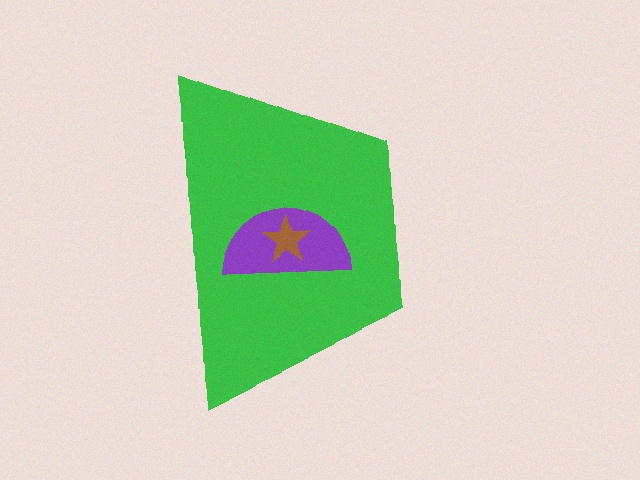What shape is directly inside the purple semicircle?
The brown star.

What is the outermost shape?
The green trapezoid.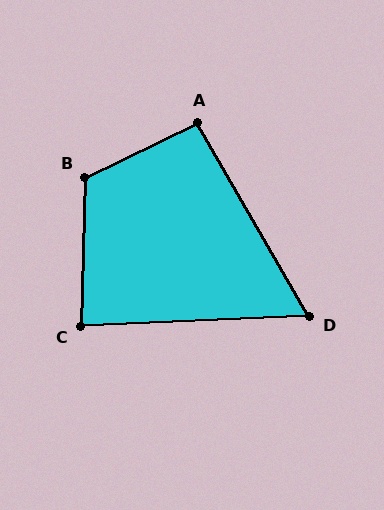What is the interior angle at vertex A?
Approximately 94 degrees (approximately right).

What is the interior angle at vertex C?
Approximately 86 degrees (approximately right).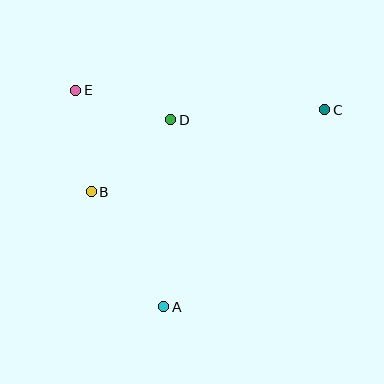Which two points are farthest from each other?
Points A and C are farthest from each other.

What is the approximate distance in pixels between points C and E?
The distance between C and E is approximately 250 pixels.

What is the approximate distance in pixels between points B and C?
The distance between B and C is approximately 248 pixels.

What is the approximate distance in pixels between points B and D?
The distance between B and D is approximately 108 pixels.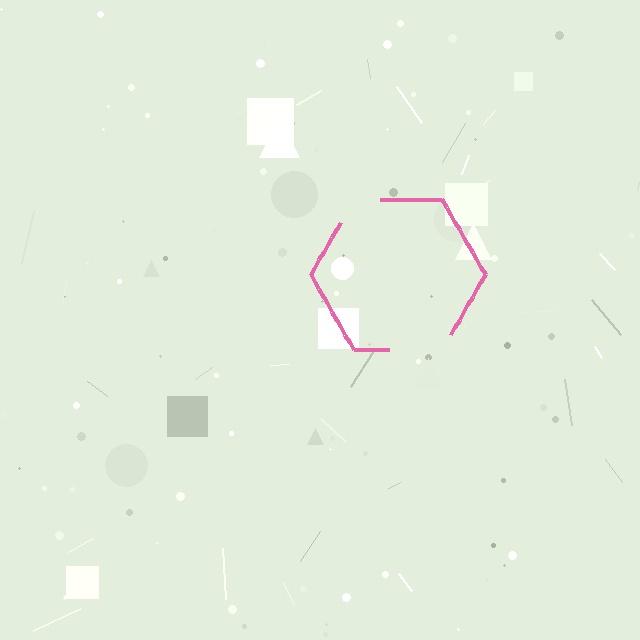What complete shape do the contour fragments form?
The contour fragments form a hexagon.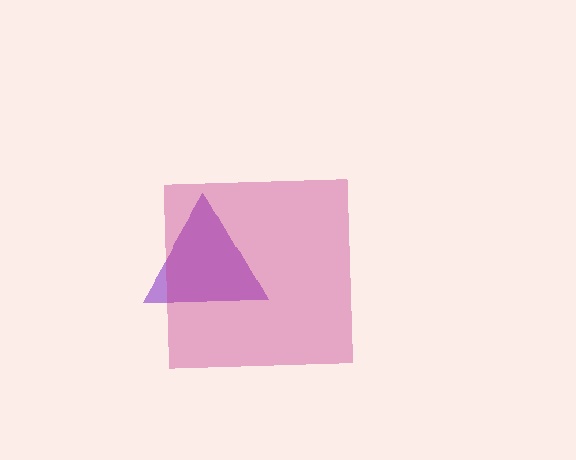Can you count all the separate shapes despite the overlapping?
Yes, there are 2 separate shapes.